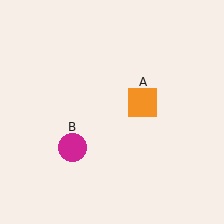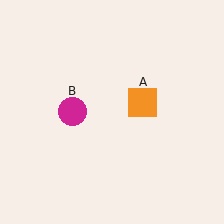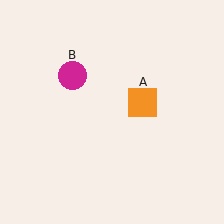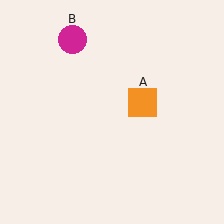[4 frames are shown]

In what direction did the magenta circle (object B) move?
The magenta circle (object B) moved up.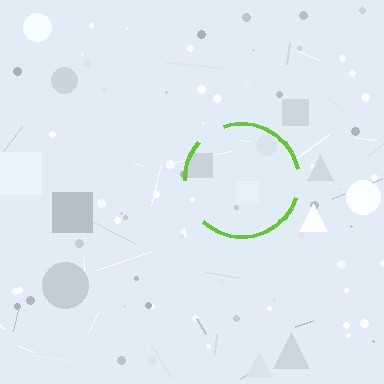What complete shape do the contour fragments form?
The contour fragments form a circle.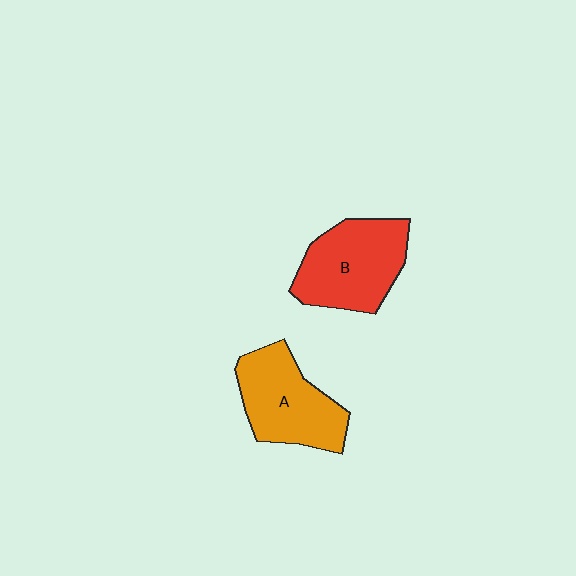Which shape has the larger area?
Shape B (red).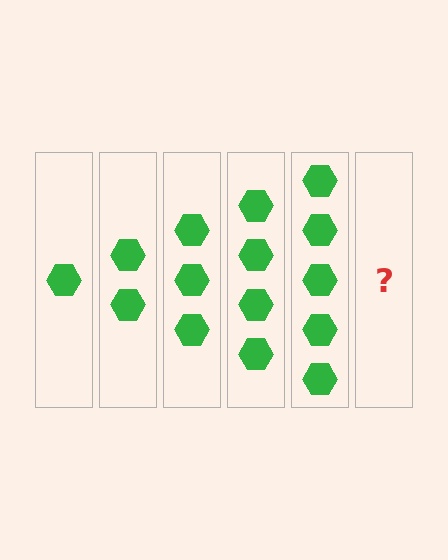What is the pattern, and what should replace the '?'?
The pattern is that each step adds one more hexagon. The '?' should be 6 hexagons.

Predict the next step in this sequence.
The next step is 6 hexagons.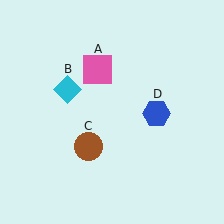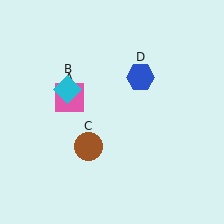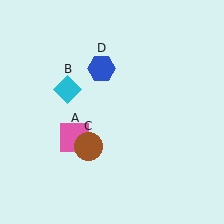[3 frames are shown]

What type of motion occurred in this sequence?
The pink square (object A), blue hexagon (object D) rotated counterclockwise around the center of the scene.